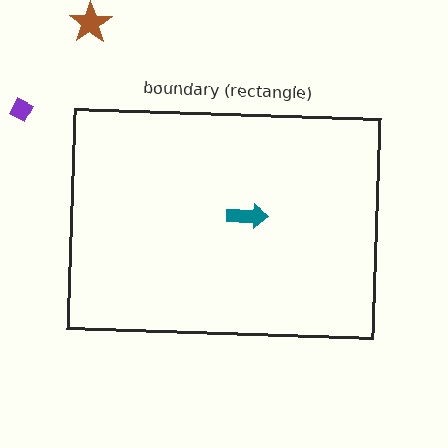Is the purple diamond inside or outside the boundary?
Outside.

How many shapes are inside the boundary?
1 inside, 2 outside.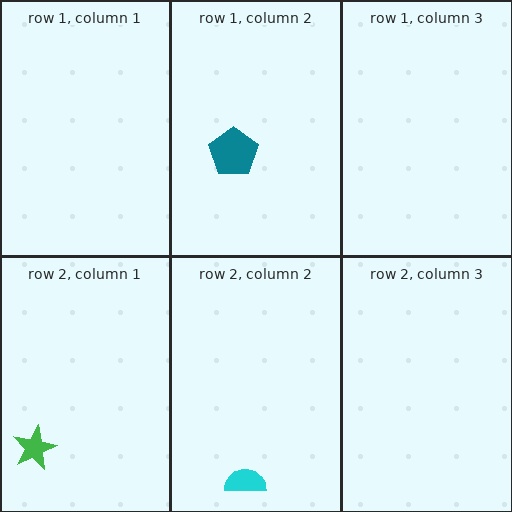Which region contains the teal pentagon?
The row 1, column 2 region.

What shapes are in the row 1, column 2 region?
The teal pentagon.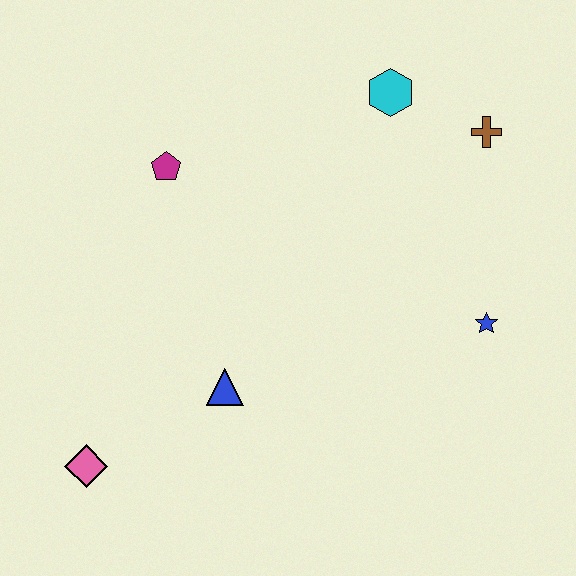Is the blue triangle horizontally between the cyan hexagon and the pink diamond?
Yes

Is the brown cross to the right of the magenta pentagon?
Yes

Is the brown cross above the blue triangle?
Yes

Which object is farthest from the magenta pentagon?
The blue star is farthest from the magenta pentagon.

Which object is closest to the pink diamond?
The blue triangle is closest to the pink diamond.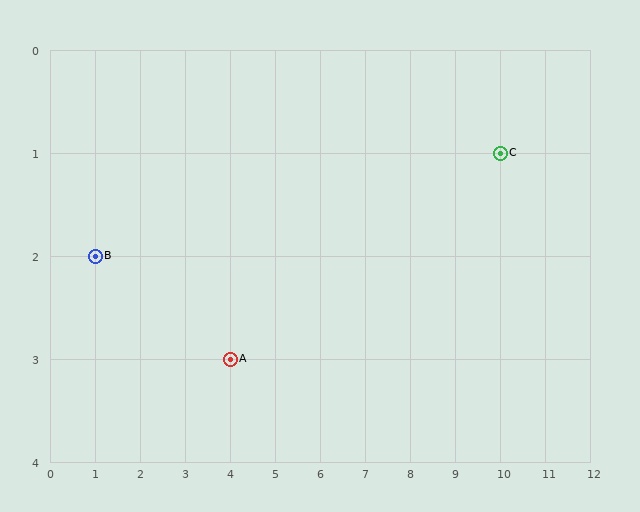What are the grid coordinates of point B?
Point B is at grid coordinates (1, 2).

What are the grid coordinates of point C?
Point C is at grid coordinates (10, 1).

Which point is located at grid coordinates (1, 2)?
Point B is at (1, 2).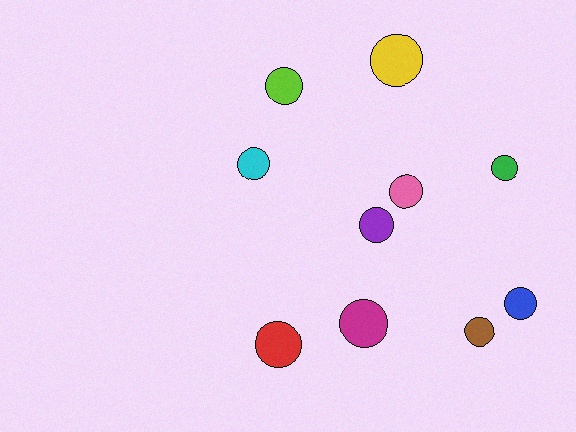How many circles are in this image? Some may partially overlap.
There are 10 circles.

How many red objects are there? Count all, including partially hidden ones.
There is 1 red object.